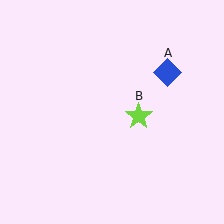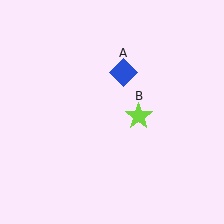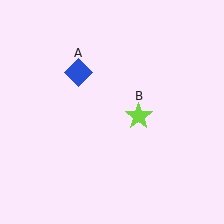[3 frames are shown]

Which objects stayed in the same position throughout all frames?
Lime star (object B) remained stationary.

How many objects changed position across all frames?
1 object changed position: blue diamond (object A).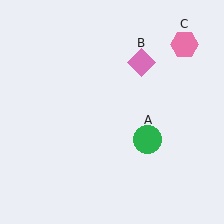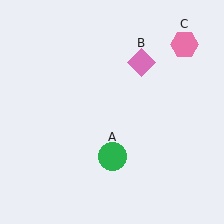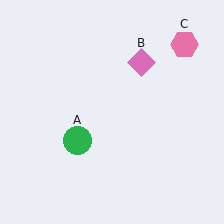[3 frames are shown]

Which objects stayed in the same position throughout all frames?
Pink diamond (object B) and pink hexagon (object C) remained stationary.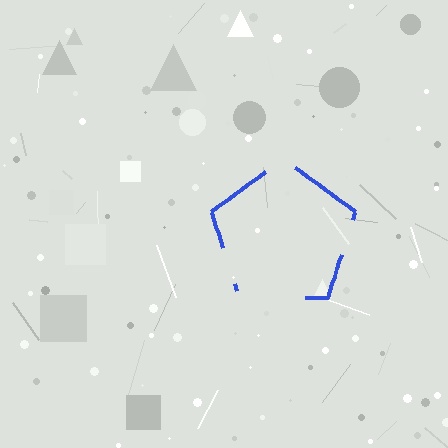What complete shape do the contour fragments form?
The contour fragments form a pentagon.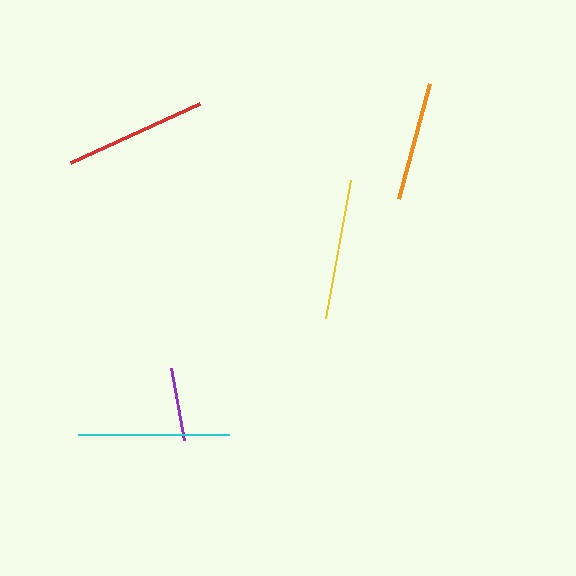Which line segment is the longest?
The cyan line is the longest at approximately 151 pixels.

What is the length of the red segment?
The red segment is approximately 142 pixels long.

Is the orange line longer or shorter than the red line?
The red line is longer than the orange line.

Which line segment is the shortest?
The purple line is the shortest at approximately 73 pixels.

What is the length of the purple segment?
The purple segment is approximately 73 pixels long.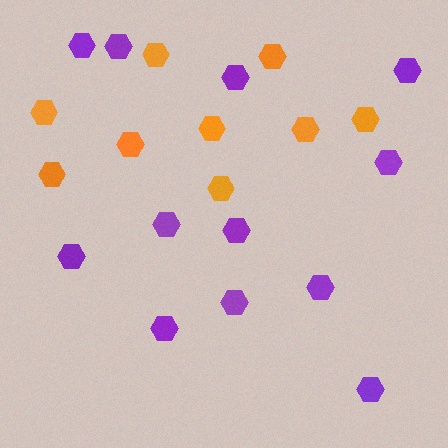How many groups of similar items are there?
There are 2 groups: one group of purple hexagons (12) and one group of orange hexagons (9).